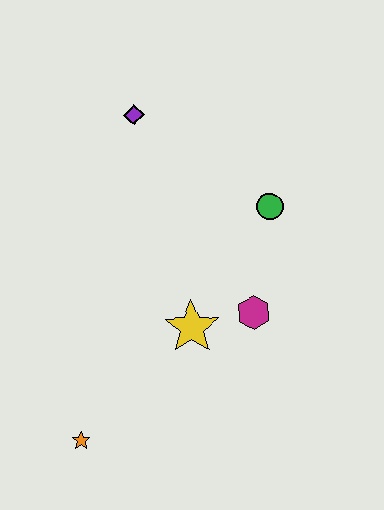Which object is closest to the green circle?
The magenta hexagon is closest to the green circle.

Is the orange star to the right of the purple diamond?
No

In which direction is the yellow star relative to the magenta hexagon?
The yellow star is to the left of the magenta hexagon.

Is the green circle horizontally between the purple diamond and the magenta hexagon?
No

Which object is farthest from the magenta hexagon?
The purple diamond is farthest from the magenta hexagon.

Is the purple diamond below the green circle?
No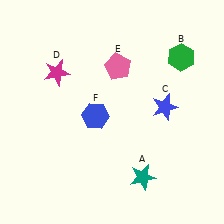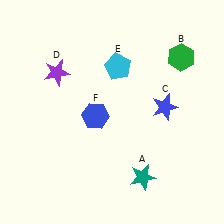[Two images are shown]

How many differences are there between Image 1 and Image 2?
There are 2 differences between the two images.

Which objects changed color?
D changed from magenta to purple. E changed from pink to cyan.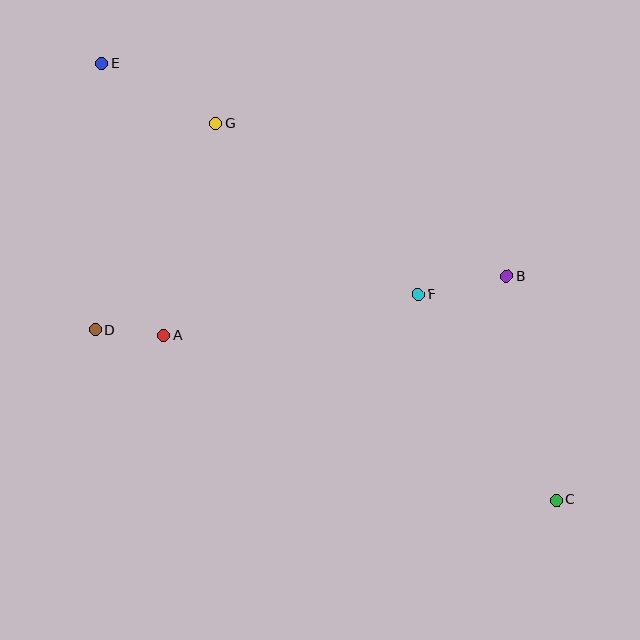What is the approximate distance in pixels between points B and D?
The distance between B and D is approximately 415 pixels.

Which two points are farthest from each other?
Points C and E are farthest from each other.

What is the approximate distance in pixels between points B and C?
The distance between B and C is approximately 229 pixels.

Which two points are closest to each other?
Points A and D are closest to each other.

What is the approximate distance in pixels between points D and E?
The distance between D and E is approximately 267 pixels.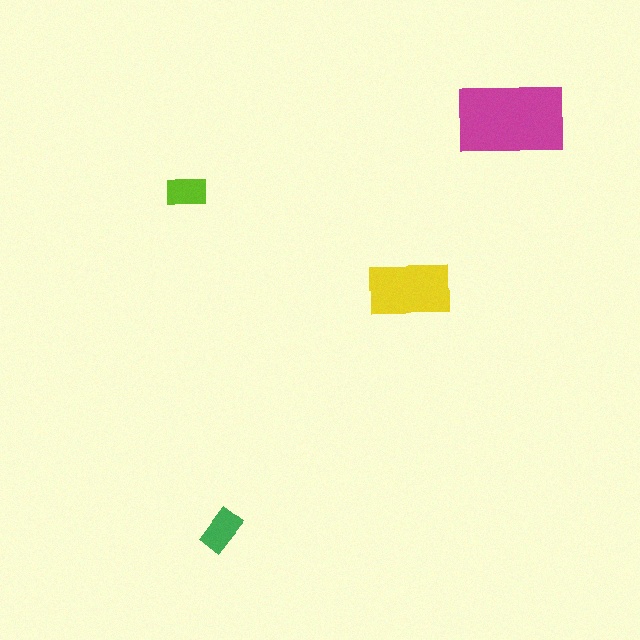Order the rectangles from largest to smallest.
the magenta one, the yellow one, the green one, the lime one.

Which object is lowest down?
The green rectangle is bottommost.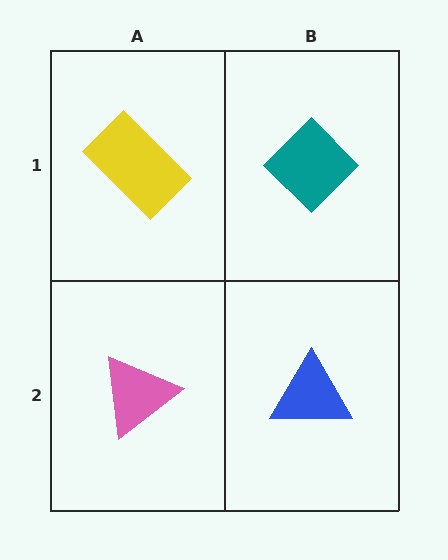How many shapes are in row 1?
2 shapes.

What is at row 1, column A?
A yellow rectangle.